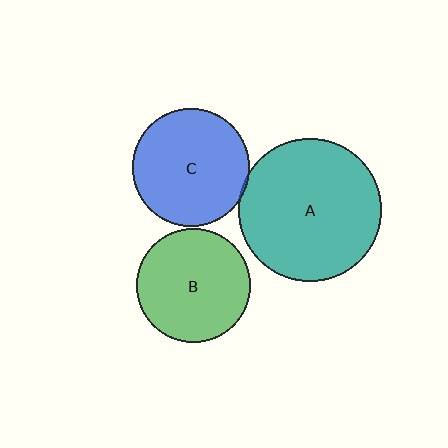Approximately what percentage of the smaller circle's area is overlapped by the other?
Approximately 5%.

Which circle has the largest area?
Circle A (teal).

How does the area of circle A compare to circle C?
Approximately 1.5 times.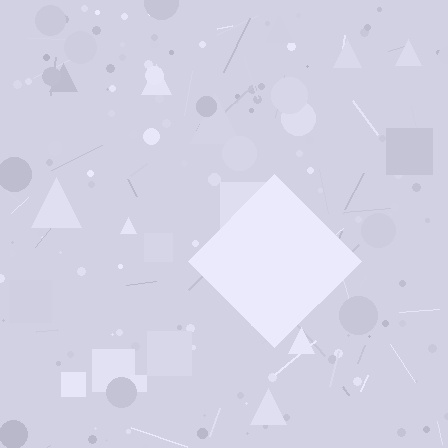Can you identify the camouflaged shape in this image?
The camouflaged shape is a diamond.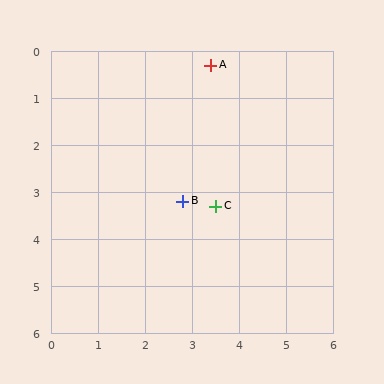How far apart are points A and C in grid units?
Points A and C are about 3.0 grid units apart.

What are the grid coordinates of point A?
Point A is at approximately (3.4, 0.3).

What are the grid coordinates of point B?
Point B is at approximately (2.8, 3.2).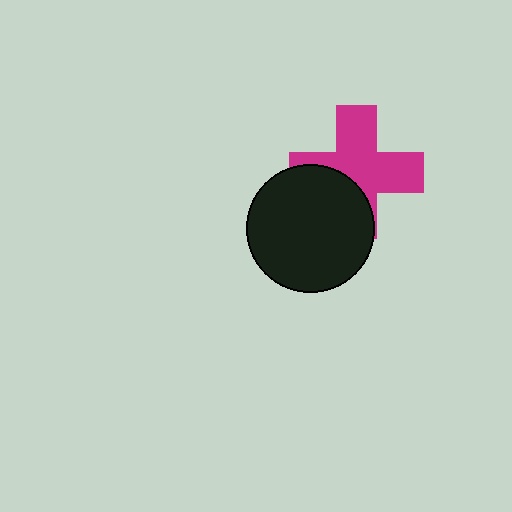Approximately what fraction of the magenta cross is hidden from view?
Roughly 36% of the magenta cross is hidden behind the black circle.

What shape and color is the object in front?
The object in front is a black circle.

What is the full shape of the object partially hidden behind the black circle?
The partially hidden object is a magenta cross.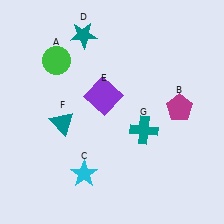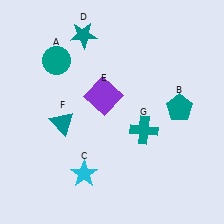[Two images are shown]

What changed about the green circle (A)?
In Image 1, A is green. In Image 2, it changed to teal.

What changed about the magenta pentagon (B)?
In Image 1, B is magenta. In Image 2, it changed to teal.